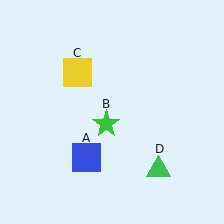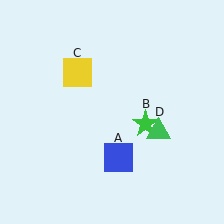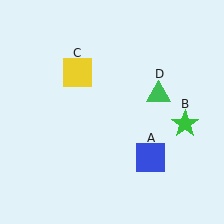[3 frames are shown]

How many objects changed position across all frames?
3 objects changed position: blue square (object A), green star (object B), green triangle (object D).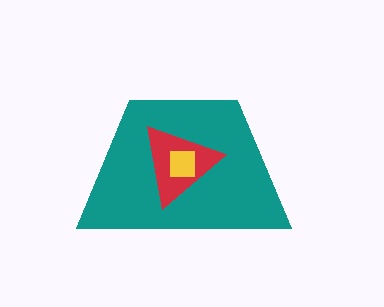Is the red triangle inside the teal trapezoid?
Yes.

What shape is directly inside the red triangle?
The yellow square.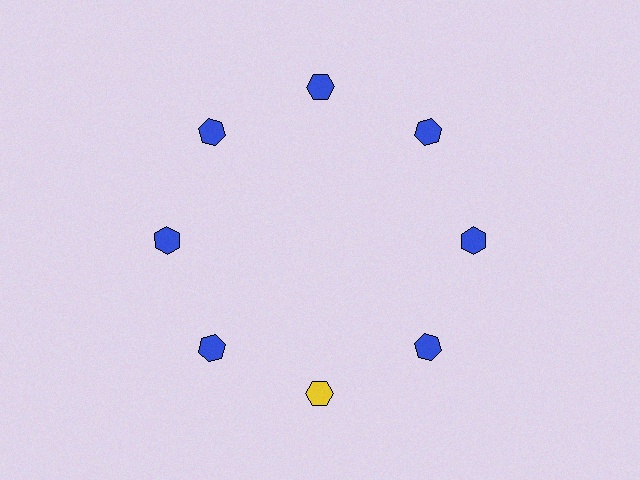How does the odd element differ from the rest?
It has a different color: yellow instead of blue.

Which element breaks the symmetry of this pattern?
The yellow hexagon at roughly the 6 o'clock position breaks the symmetry. All other shapes are blue hexagons.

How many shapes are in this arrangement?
There are 8 shapes arranged in a ring pattern.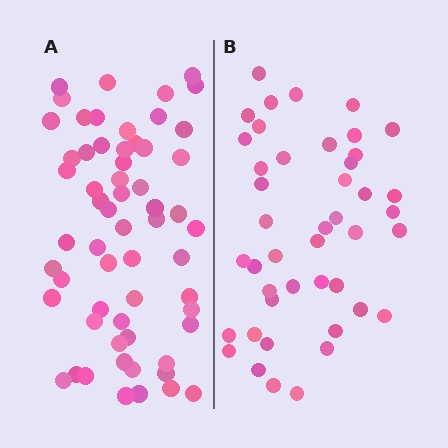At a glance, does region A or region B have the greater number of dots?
Region A (the left region) has more dots.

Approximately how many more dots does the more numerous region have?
Region A has approximately 15 more dots than region B.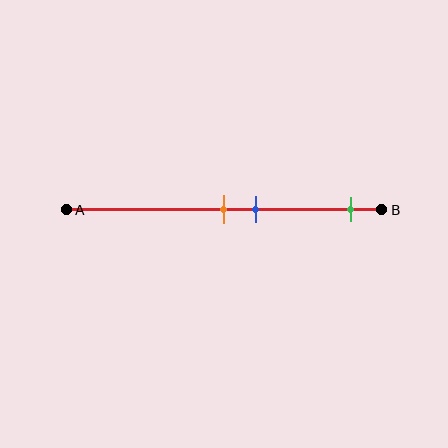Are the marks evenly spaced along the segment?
No, the marks are not evenly spaced.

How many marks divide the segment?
There are 3 marks dividing the segment.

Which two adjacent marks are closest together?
The orange and blue marks are the closest adjacent pair.